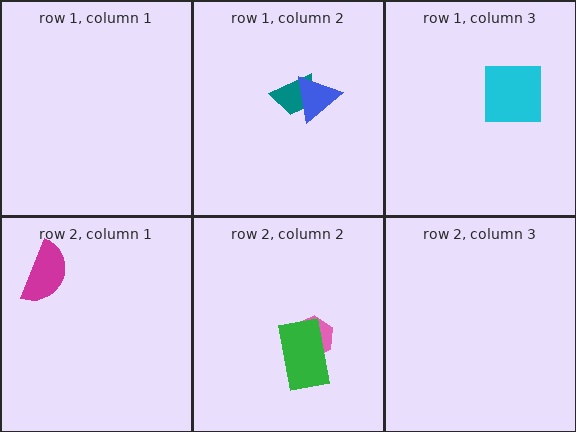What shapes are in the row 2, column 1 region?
The magenta semicircle.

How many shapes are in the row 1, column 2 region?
2.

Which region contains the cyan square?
The row 1, column 3 region.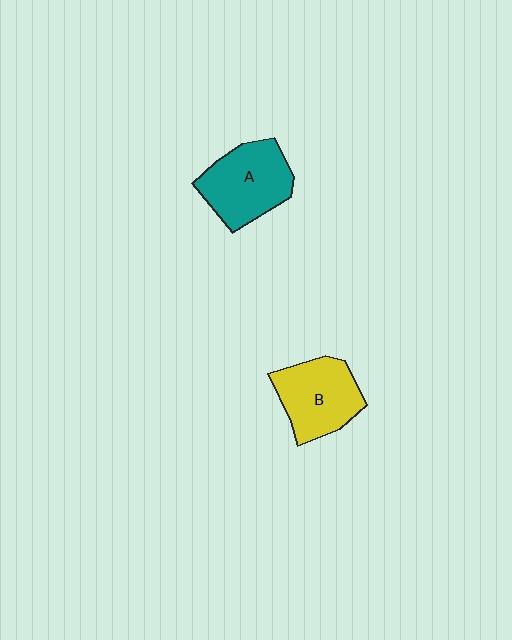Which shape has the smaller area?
Shape B (yellow).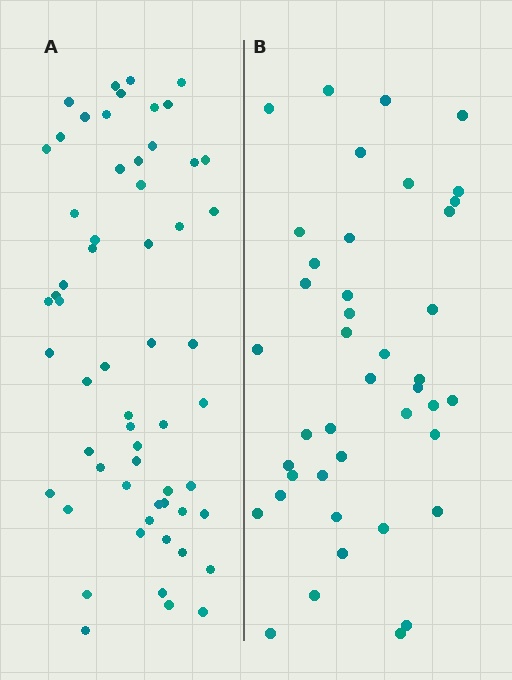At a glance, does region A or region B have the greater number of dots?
Region A (the left region) has more dots.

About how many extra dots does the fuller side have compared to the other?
Region A has approximately 15 more dots than region B.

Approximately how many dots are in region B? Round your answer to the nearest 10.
About 40 dots. (The exact count is 42, which rounds to 40.)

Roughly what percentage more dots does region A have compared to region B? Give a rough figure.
About 40% more.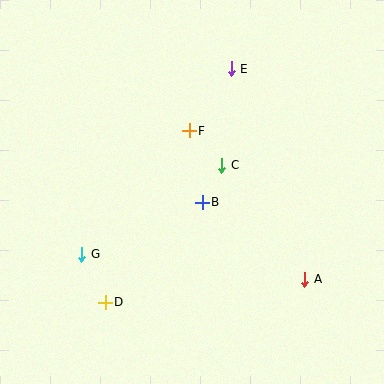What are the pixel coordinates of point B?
Point B is at (202, 202).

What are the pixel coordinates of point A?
Point A is at (304, 279).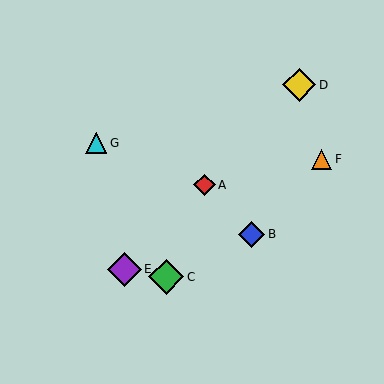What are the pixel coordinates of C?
Object C is at (166, 277).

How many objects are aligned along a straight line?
3 objects (A, D, E) are aligned along a straight line.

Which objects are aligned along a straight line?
Objects A, D, E are aligned along a straight line.